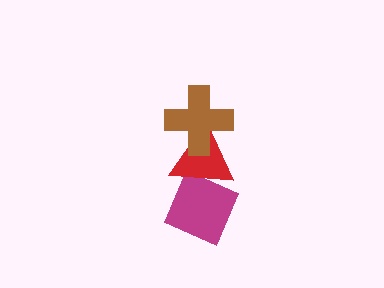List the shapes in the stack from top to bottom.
From top to bottom: the brown cross, the red triangle, the magenta diamond.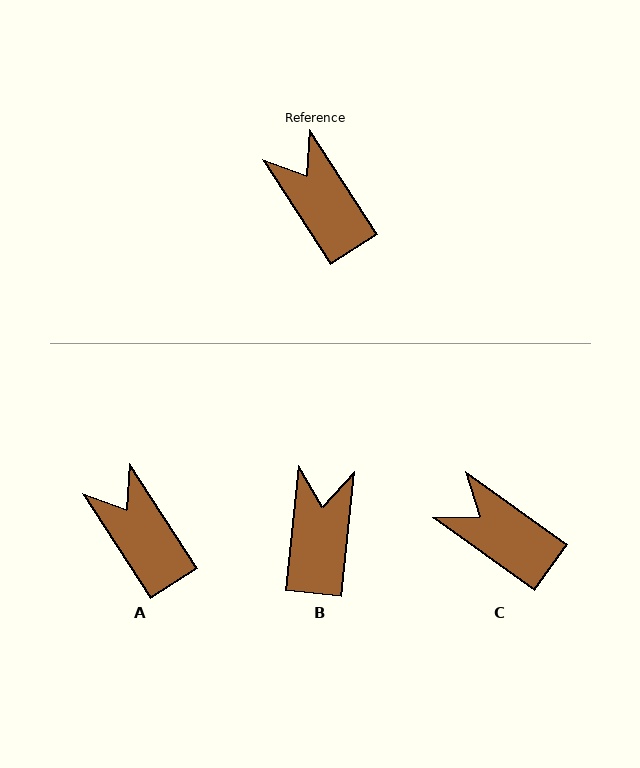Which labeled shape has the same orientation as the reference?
A.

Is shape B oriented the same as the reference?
No, it is off by about 38 degrees.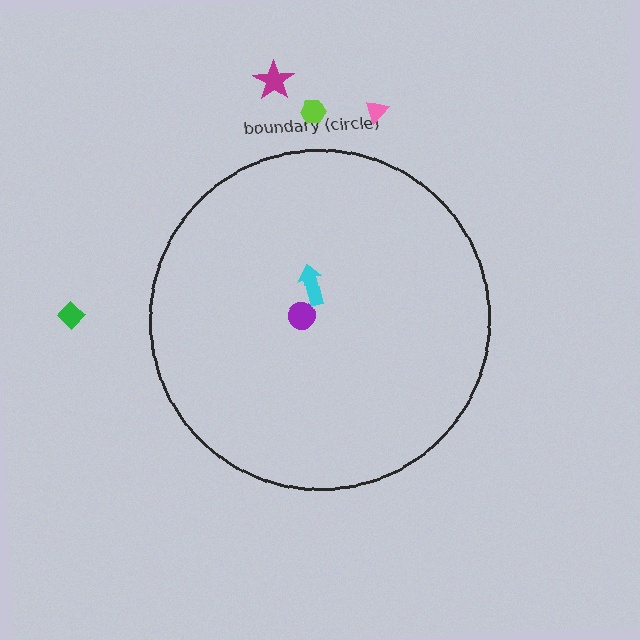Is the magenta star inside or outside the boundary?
Outside.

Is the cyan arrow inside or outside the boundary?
Inside.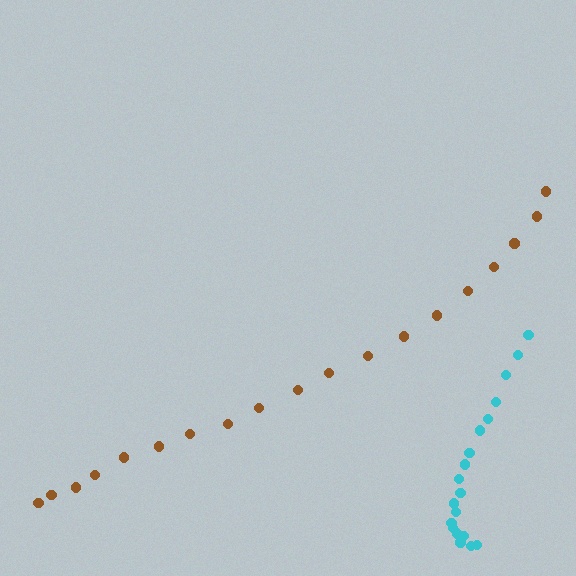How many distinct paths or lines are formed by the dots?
There are 2 distinct paths.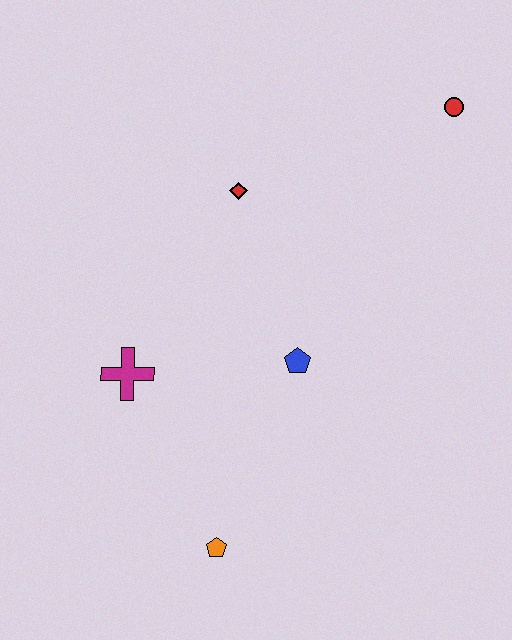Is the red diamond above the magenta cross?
Yes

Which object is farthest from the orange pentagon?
The red circle is farthest from the orange pentagon.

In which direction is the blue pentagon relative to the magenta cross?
The blue pentagon is to the right of the magenta cross.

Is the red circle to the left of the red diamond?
No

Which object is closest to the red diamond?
The blue pentagon is closest to the red diamond.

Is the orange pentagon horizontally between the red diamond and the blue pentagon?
No